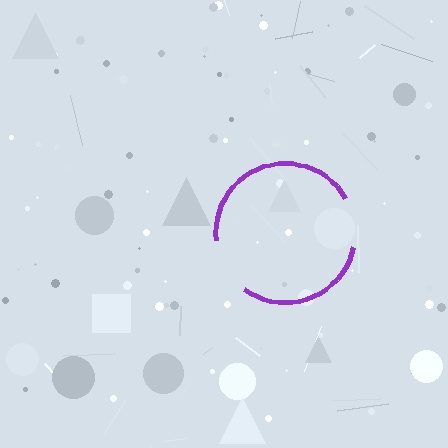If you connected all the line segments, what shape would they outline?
They would outline a circle.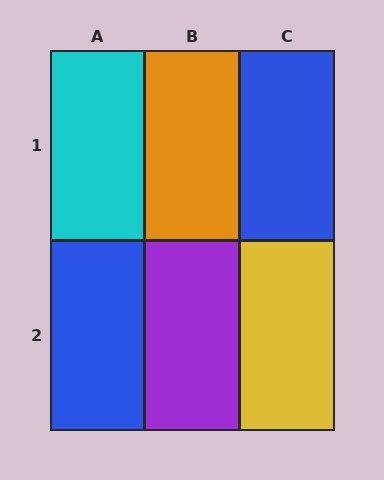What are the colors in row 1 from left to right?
Cyan, orange, blue.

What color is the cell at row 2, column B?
Purple.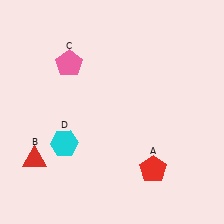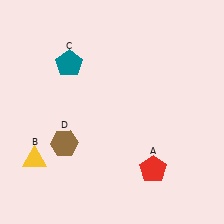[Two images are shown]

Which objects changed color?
B changed from red to yellow. C changed from pink to teal. D changed from cyan to brown.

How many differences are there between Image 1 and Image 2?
There are 3 differences between the two images.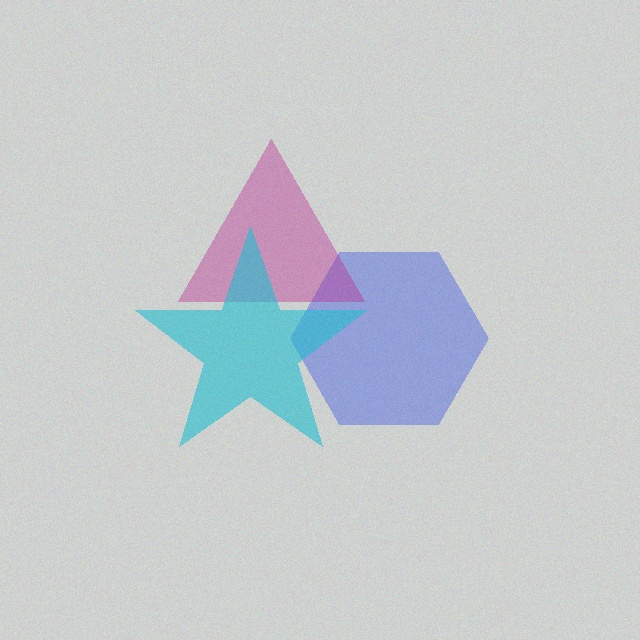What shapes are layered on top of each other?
The layered shapes are: a blue hexagon, a magenta triangle, a cyan star.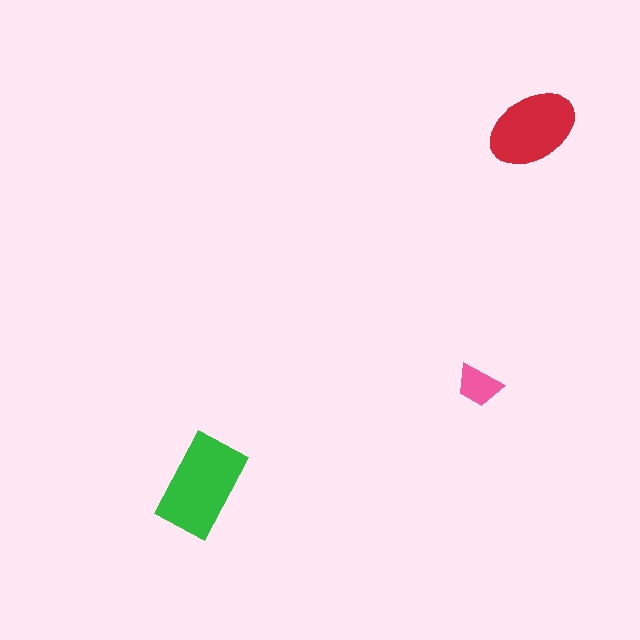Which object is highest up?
The red ellipse is topmost.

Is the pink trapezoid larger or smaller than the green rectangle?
Smaller.